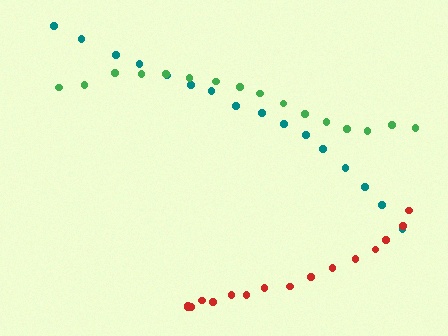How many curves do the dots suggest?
There are 3 distinct paths.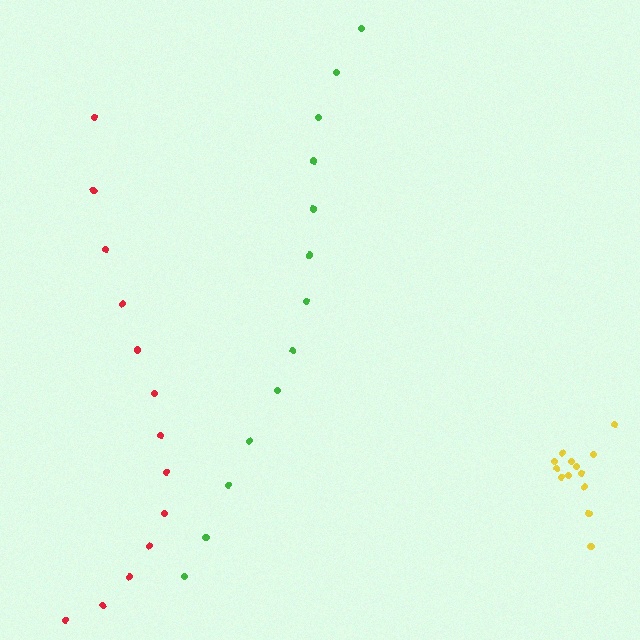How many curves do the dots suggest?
There are 3 distinct paths.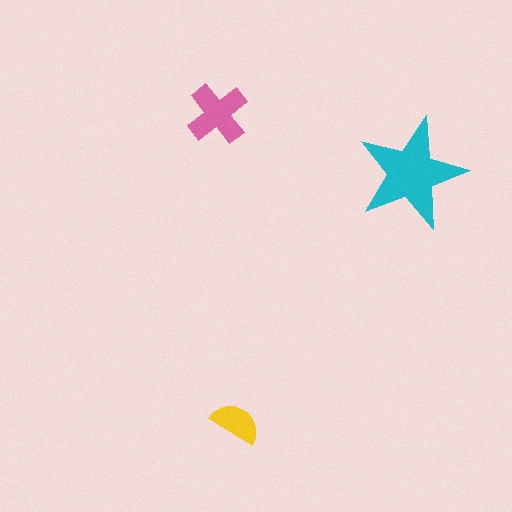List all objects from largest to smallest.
The cyan star, the pink cross, the yellow semicircle.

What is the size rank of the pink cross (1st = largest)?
2nd.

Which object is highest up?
The pink cross is topmost.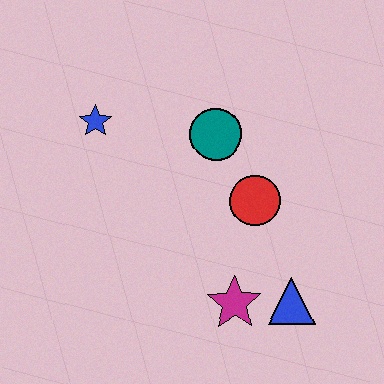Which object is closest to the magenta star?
The blue triangle is closest to the magenta star.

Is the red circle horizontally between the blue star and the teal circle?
No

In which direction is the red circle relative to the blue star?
The red circle is to the right of the blue star.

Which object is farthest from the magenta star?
The blue star is farthest from the magenta star.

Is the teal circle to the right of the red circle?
No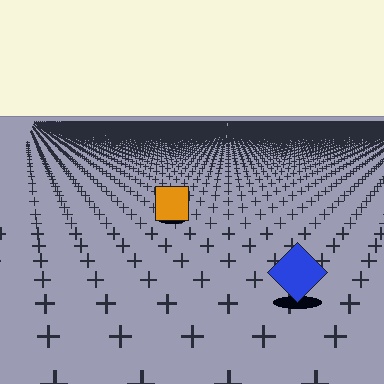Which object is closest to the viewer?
The blue diamond is closest. The texture marks near it are larger and more spread out.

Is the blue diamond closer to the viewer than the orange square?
Yes. The blue diamond is closer — you can tell from the texture gradient: the ground texture is coarser near it.